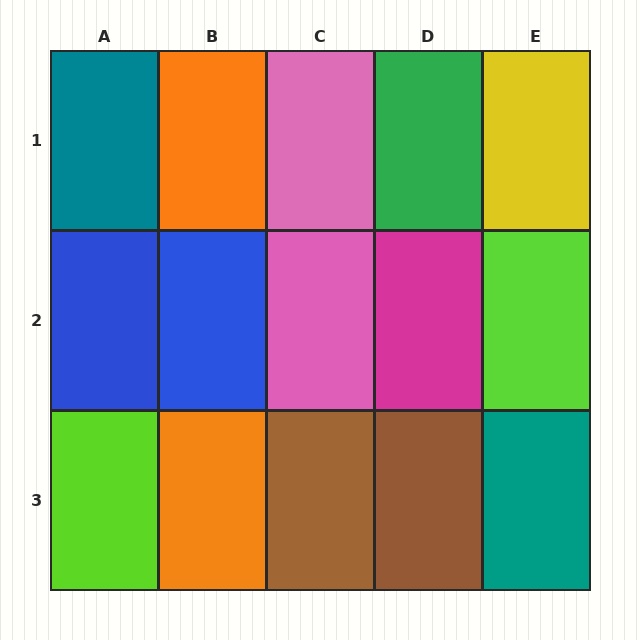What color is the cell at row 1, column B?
Orange.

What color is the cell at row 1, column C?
Pink.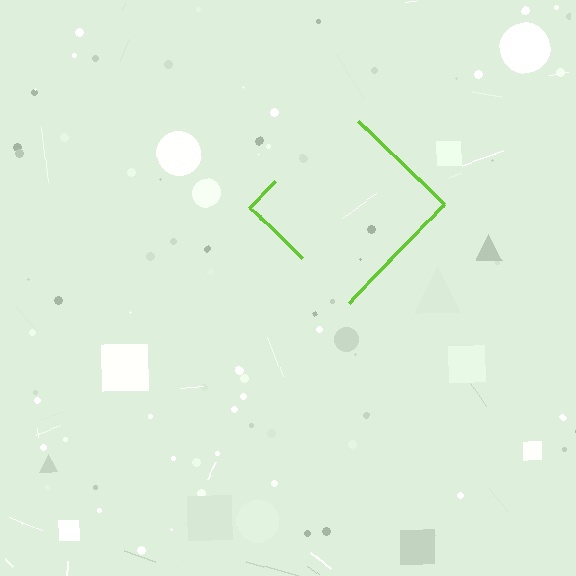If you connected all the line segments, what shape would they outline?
They would outline a diamond.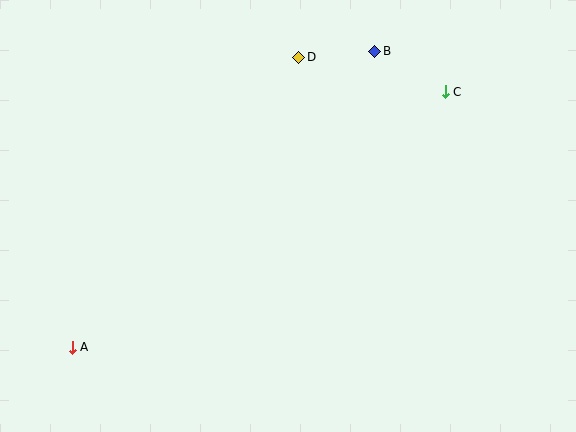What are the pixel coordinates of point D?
Point D is at (299, 57).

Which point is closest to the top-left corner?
Point D is closest to the top-left corner.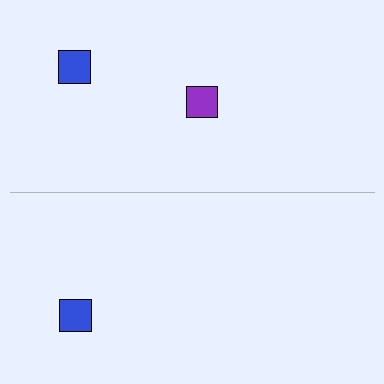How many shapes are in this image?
There are 3 shapes in this image.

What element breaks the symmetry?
A purple square is missing from the bottom side.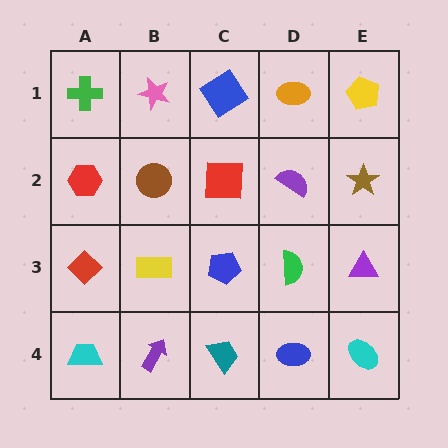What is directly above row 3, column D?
A purple semicircle.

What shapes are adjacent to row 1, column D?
A purple semicircle (row 2, column D), a blue diamond (row 1, column C), a yellow pentagon (row 1, column E).